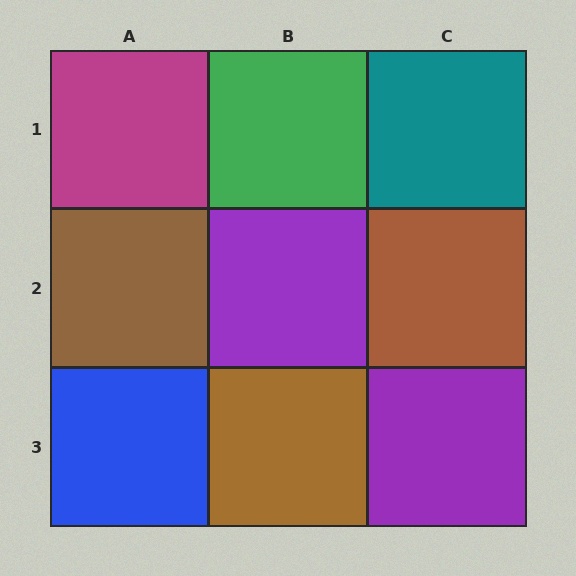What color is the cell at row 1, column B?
Green.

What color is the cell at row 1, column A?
Magenta.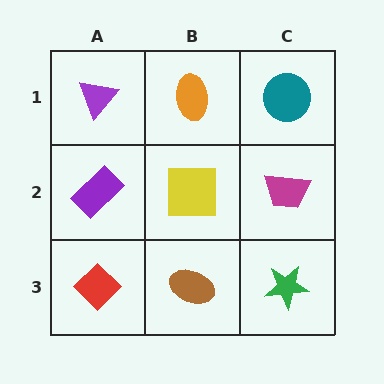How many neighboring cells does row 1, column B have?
3.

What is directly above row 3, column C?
A magenta trapezoid.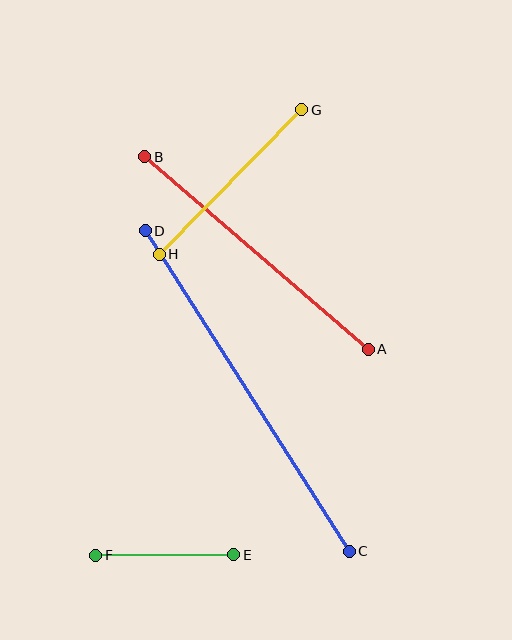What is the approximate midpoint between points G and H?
The midpoint is at approximately (231, 182) pixels.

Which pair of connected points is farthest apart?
Points C and D are farthest apart.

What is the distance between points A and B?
The distance is approximately 295 pixels.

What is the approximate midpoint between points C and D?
The midpoint is at approximately (247, 391) pixels.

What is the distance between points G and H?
The distance is approximately 203 pixels.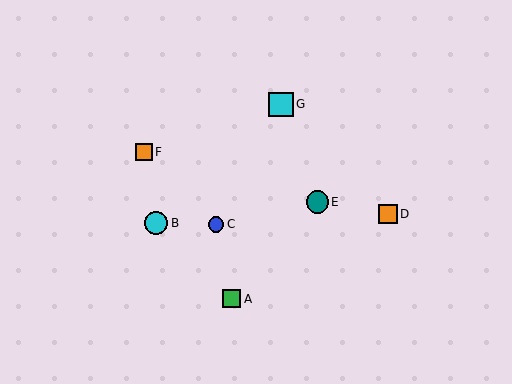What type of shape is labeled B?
Shape B is a cyan circle.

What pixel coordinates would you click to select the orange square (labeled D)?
Click at (388, 214) to select the orange square D.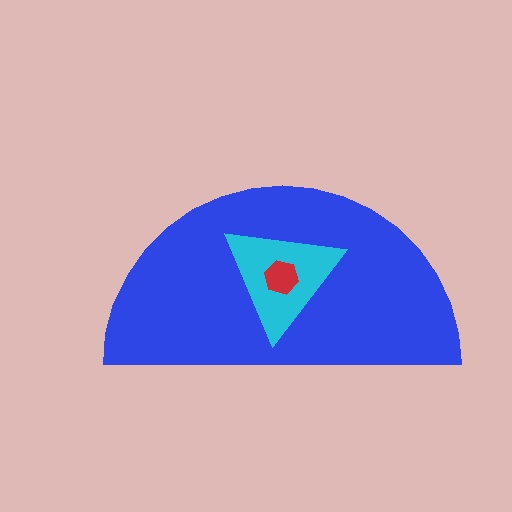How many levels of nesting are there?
3.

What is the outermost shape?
The blue semicircle.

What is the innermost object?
The red hexagon.